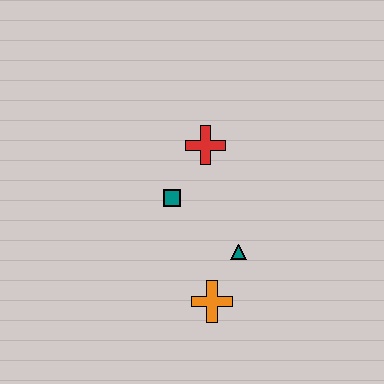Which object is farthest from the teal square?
The orange cross is farthest from the teal square.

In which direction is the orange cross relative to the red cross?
The orange cross is below the red cross.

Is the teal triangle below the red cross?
Yes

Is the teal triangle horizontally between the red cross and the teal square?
No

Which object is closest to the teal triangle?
The orange cross is closest to the teal triangle.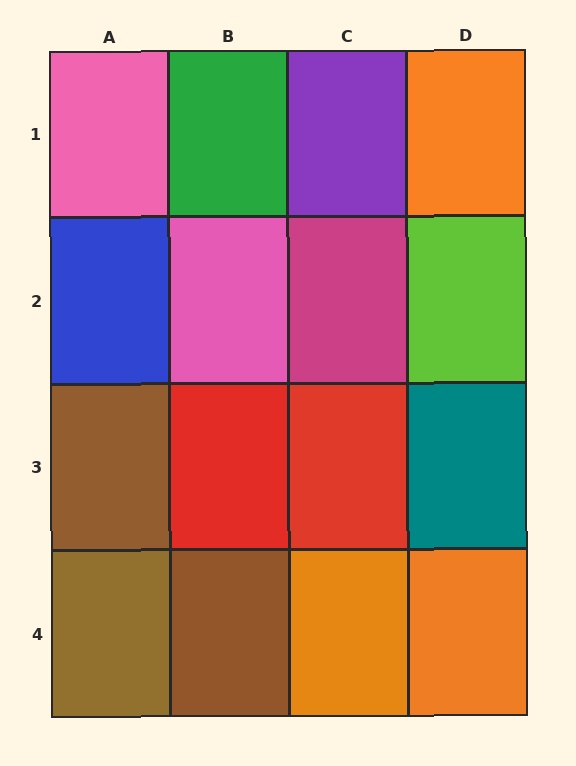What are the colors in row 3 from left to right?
Brown, red, red, teal.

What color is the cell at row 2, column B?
Pink.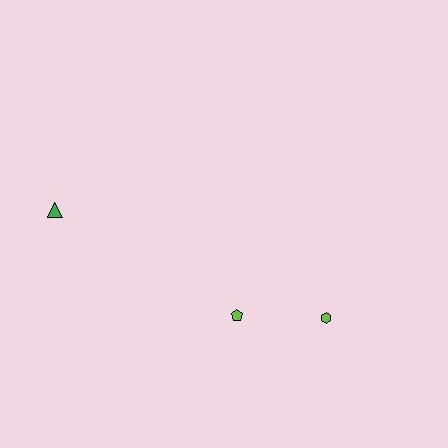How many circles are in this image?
There are no circles.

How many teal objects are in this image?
There are no teal objects.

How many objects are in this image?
There are 3 objects.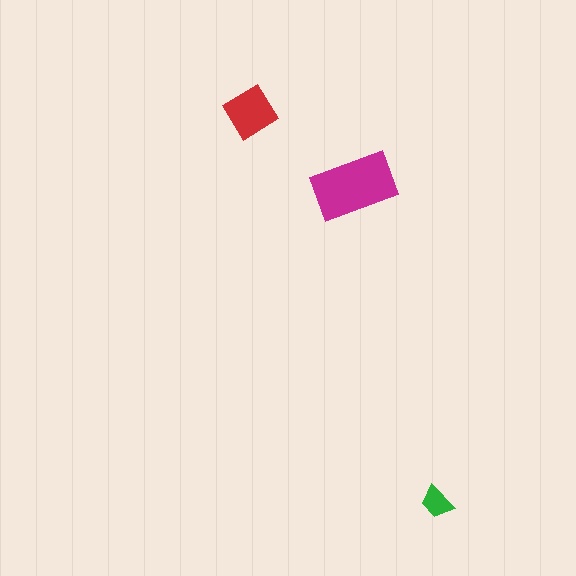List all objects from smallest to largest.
The green trapezoid, the red diamond, the magenta rectangle.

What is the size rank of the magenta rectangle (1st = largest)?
1st.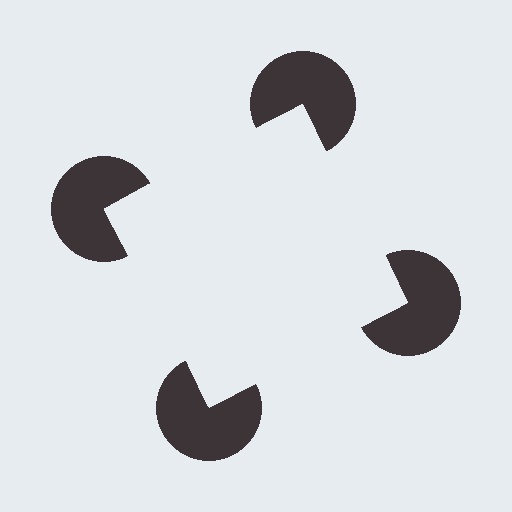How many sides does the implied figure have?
4 sides.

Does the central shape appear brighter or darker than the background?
It typically appears slightly brighter than the background, even though no actual brightness change is drawn.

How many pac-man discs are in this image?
There are 4 — one at each vertex of the illusory square.